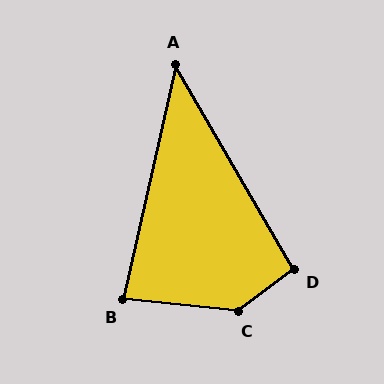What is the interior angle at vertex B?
Approximately 83 degrees (acute).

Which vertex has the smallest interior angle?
A, at approximately 43 degrees.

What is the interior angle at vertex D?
Approximately 97 degrees (obtuse).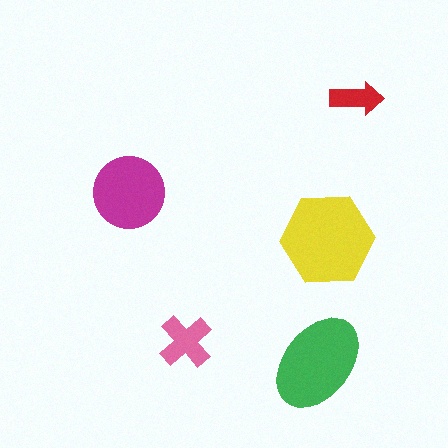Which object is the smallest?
The red arrow.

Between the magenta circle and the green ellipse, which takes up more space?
The green ellipse.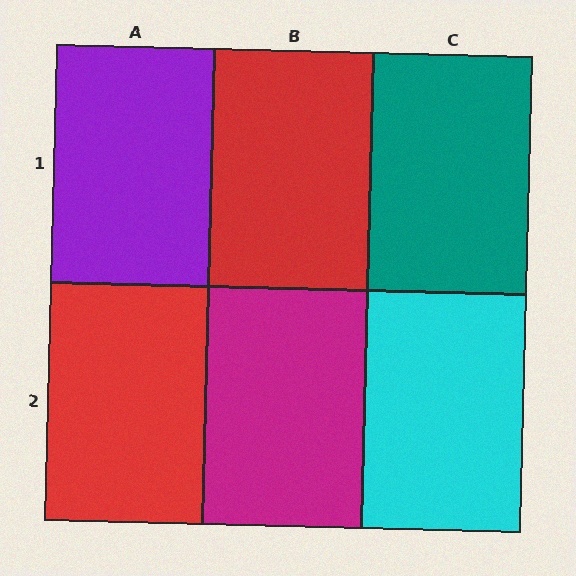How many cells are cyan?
1 cell is cyan.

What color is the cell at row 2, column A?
Red.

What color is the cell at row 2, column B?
Magenta.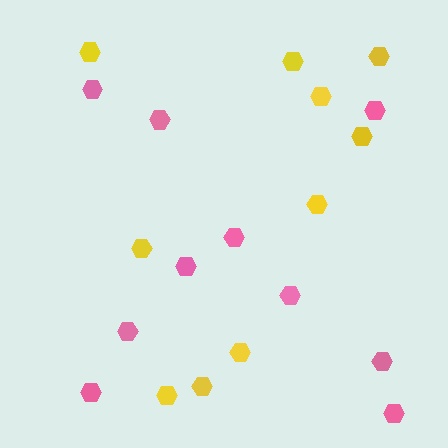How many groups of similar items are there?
There are 2 groups: one group of pink hexagons (10) and one group of yellow hexagons (10).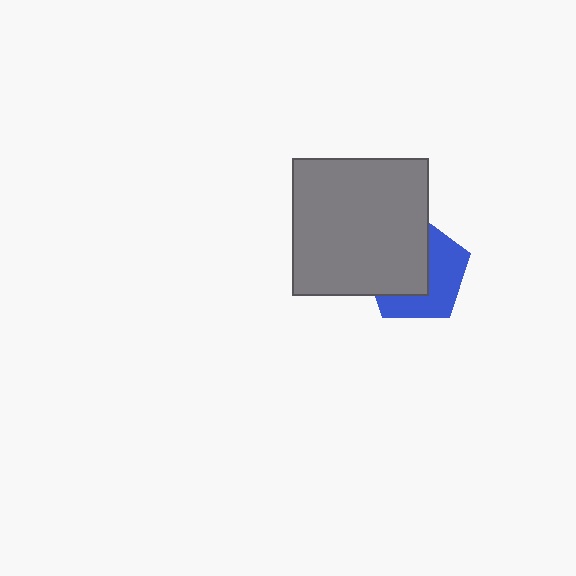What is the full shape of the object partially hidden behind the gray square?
The partially hidden object is a blue pentagon.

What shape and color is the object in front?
The object in front is a gray square.